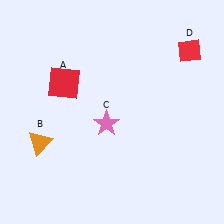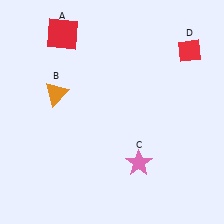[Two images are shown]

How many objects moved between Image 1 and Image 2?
3 objects moved between the two images.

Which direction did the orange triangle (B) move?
The orange triangle (B) moved up.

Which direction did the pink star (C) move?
The pink star (C) moved down.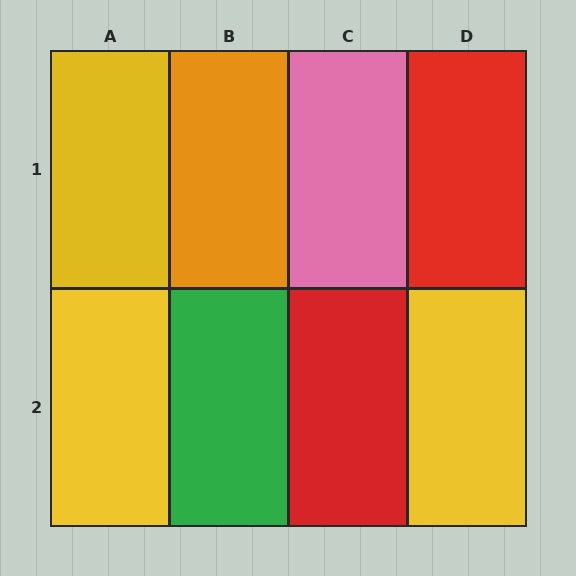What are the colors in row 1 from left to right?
Yellow, orange, pink, red.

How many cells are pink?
1 cell is pink.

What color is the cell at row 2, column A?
Yellow.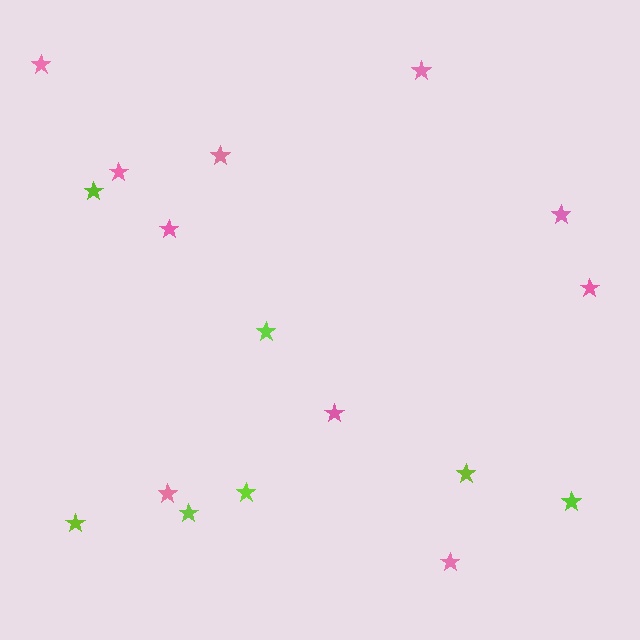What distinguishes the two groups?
There are 2 groups: one group of lime stars (7) and one group of pink stars (10).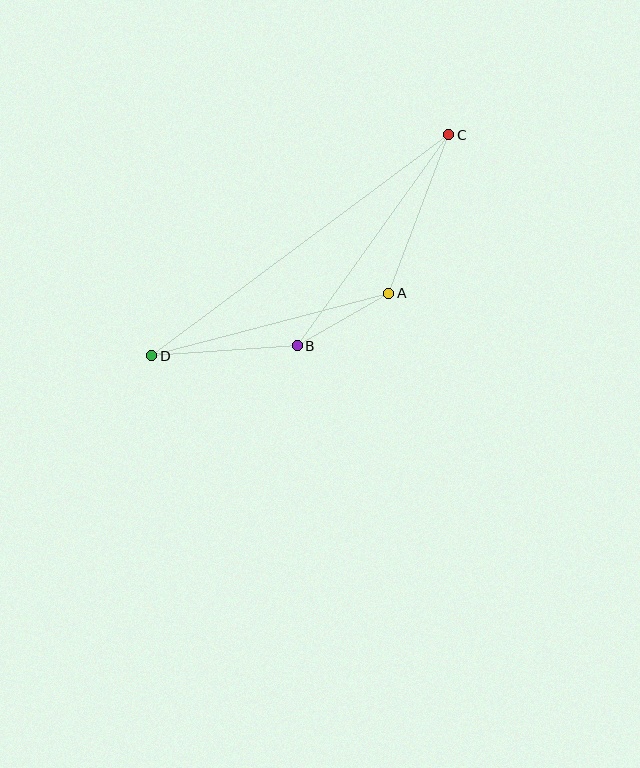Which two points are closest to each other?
Points A and B are closest to each other.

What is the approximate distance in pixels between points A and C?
The distance between A and C is approximately 170 pixels.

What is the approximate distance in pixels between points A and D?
The distance between A and D is approximately 245 pixels.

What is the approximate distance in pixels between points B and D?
The distance between B and D is approximately 146 pixels.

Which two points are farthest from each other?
Points C and D are farthest from each other.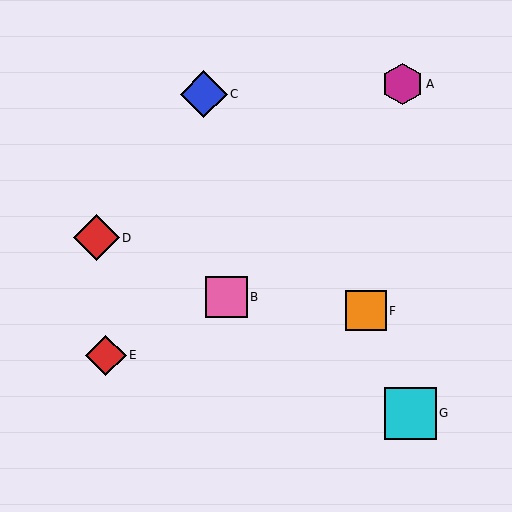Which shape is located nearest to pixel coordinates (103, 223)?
The red diamond (labeled D) at (97, 238) is nearest to that location.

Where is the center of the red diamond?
The center of the red diamond is at (97, 238).